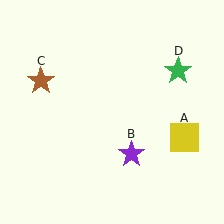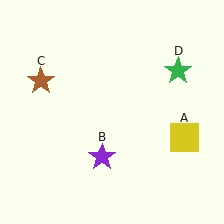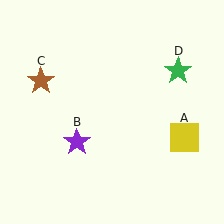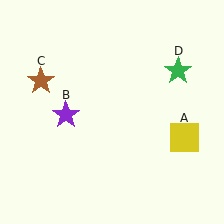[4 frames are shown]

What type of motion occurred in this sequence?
The purple star (object B) rotated clockwise around the center of the scene.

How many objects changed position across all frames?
1 object changed position: purple star (object B).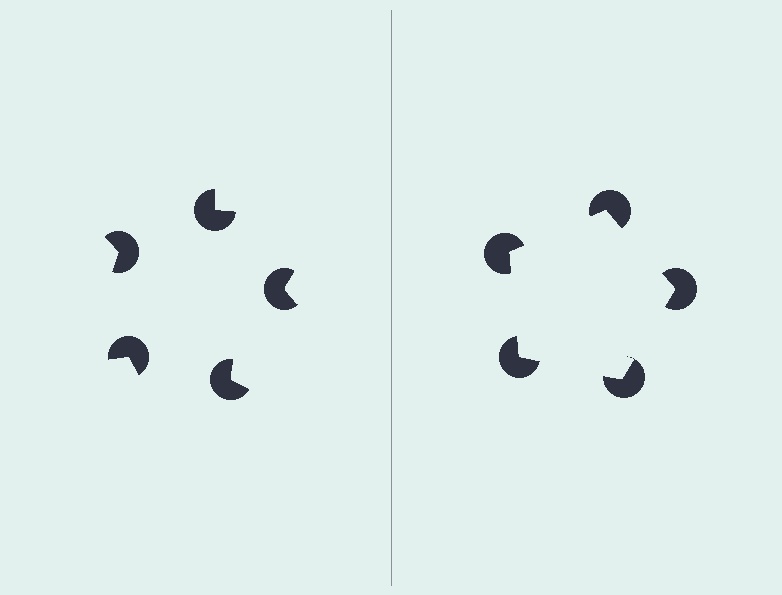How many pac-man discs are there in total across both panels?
10 — 5 on each side.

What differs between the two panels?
The pac-man discs are positioned identically on both sides; only the wedge orientations differ. On the right they align to a pentagon; on the left they are misaligned.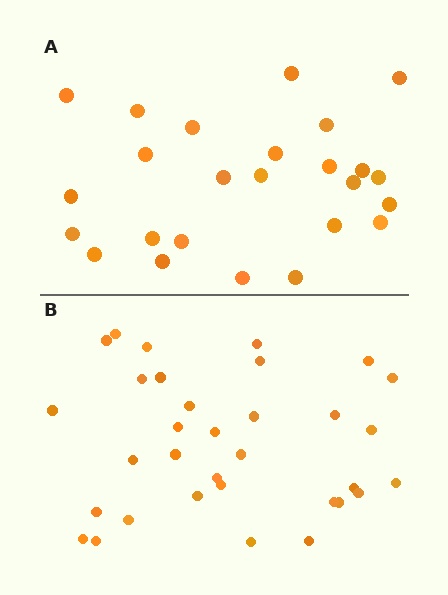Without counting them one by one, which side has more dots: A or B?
Region B (the bottom region) has more dots.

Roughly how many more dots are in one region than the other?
Region B has roughly 8 or so more dots than region A.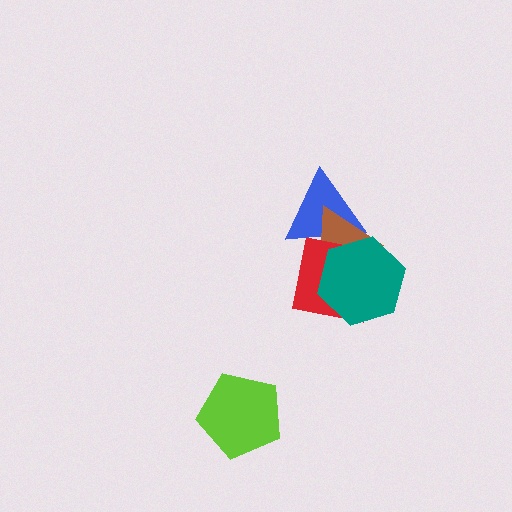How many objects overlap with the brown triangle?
3 objects overlap with the brown triangle.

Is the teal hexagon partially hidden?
No, no other shape covers it.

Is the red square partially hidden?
Yes, it is partially covered by another shape.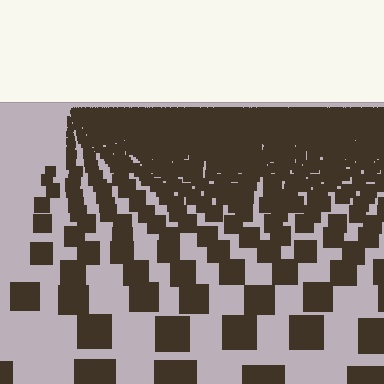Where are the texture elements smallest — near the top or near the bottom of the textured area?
Near the top.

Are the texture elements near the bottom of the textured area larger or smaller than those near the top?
Larger. Near the bottom, elements are closer to the viewer and appear at a bigger on-screen size.